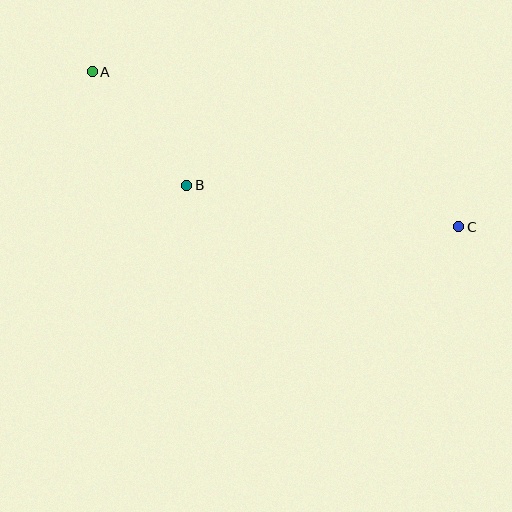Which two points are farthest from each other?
Points A and C are farthest from each other.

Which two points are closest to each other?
Points A and B are closest to each other.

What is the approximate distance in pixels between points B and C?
The distance between B and C is approximately 275 pixels.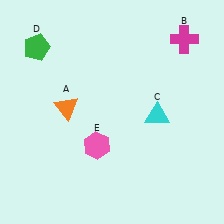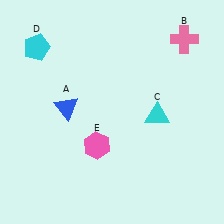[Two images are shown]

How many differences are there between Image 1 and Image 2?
There are 3 differences between the two images.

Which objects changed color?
A changed from orange to blue. B changed from magenta to pink. D changed from green to cyan.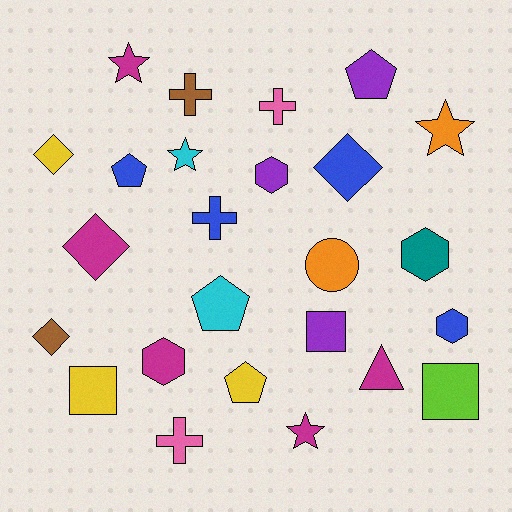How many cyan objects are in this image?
There are 2 cyan objects.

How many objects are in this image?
There are 25 objects.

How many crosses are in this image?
There are 4 crosses.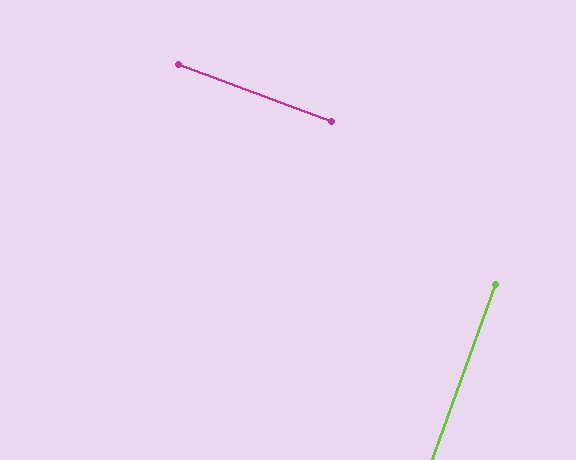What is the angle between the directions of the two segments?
Approximately 89 degrees.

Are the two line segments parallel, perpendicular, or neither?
Perpendicular — they meet at approximately 89°.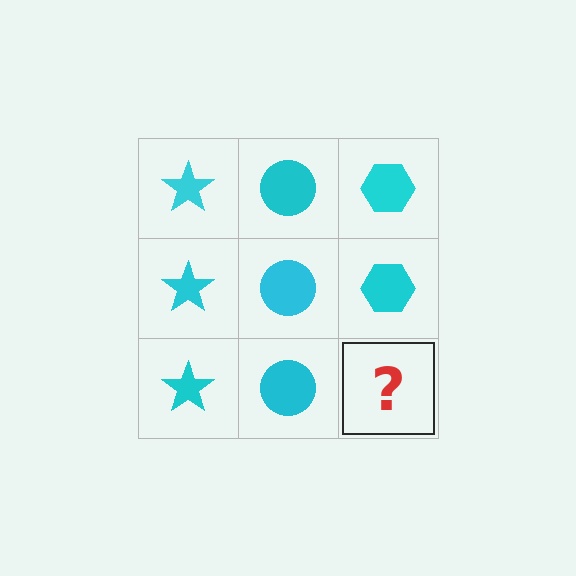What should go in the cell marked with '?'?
The missing cell should contain a cyan hexagon.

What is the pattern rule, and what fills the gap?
The rule is that each column has a consistent shape. The gap should be filled with a cyan hexagon.